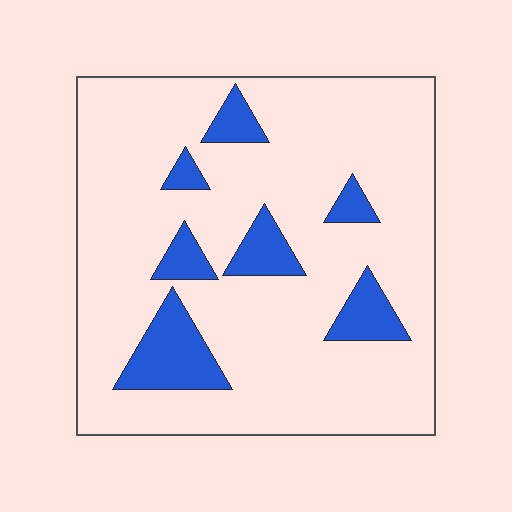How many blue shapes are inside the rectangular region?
7.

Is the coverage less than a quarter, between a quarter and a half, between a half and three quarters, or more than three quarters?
Less than a quarter.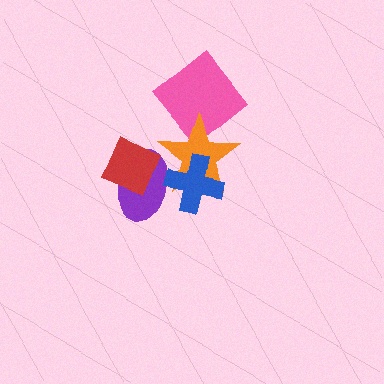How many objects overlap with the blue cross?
2 objects overlap with the blue cross.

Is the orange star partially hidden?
Yes, it is partially covered by another shape.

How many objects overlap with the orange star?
3 objects overlap with the orange star.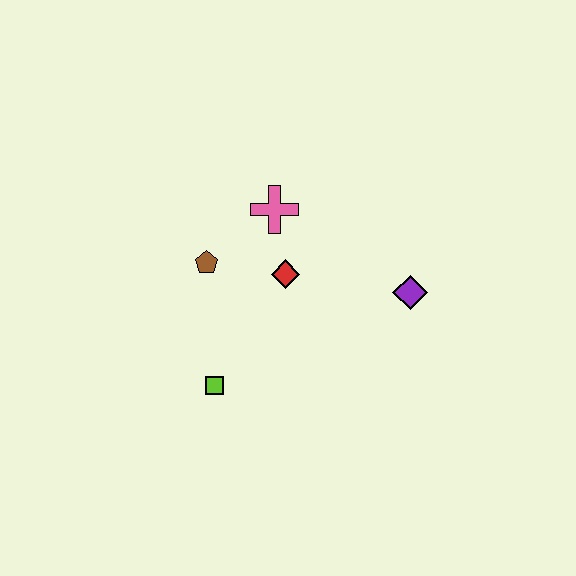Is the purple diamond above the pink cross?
No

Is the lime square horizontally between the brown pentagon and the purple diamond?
Yes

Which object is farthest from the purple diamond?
The lime square is farthest from the purple diamond.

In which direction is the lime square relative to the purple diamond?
The lime square is to the left of the purple diamond.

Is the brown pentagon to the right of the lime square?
No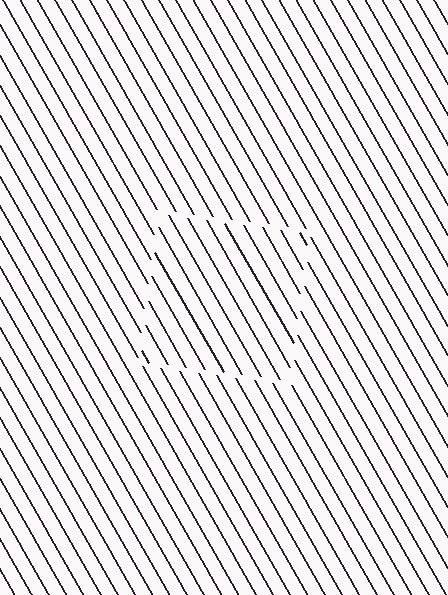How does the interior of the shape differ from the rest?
The interior of the shape contains the same grating, shifted by half a period — the contour is defined by the phase discontinuity where line-ends from the inner and outer gratings abut.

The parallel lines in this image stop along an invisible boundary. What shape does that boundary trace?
An illusory square. The interior of the shape contains the same grating, shifted by half a period — the contour is defined by the phase discontinuity where line-ends from the inner and outer gratings abut.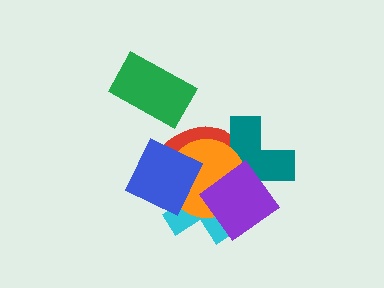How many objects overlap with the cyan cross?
5 objects overlap with the cyan cross.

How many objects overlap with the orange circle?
5 objects overlap with the orange circle.